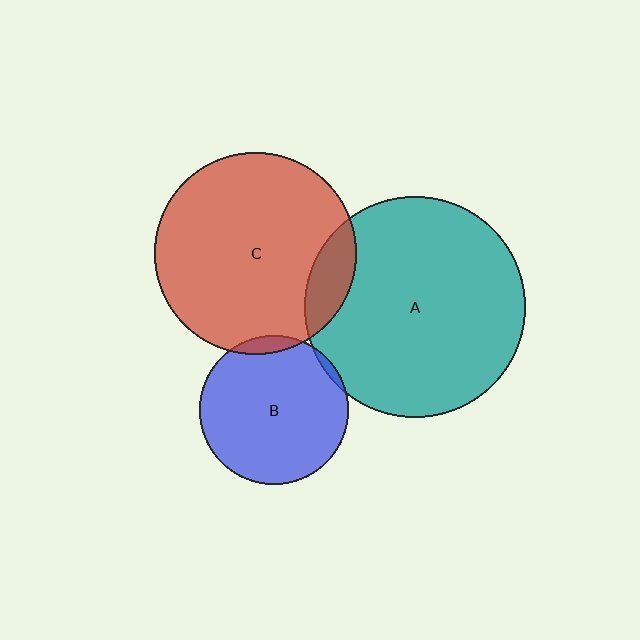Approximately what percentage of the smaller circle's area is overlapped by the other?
Approximately 10%.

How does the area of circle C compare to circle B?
Approximately 1.8 times.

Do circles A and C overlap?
Yes.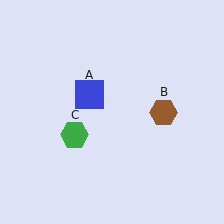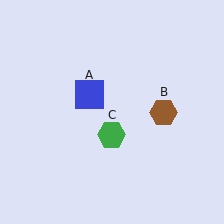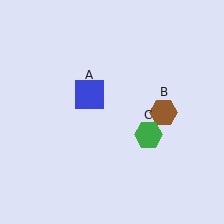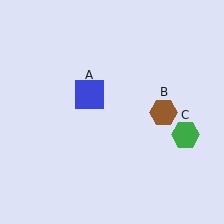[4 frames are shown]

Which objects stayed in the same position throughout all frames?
Blue square (object A) and brown hexagon (object B) remained stationary.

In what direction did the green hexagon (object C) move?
The green hexagon (object C) moved right.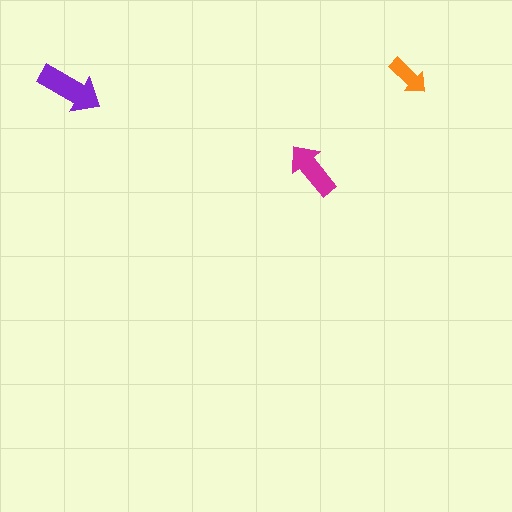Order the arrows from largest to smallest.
the purple one, the magenta one, the orange one.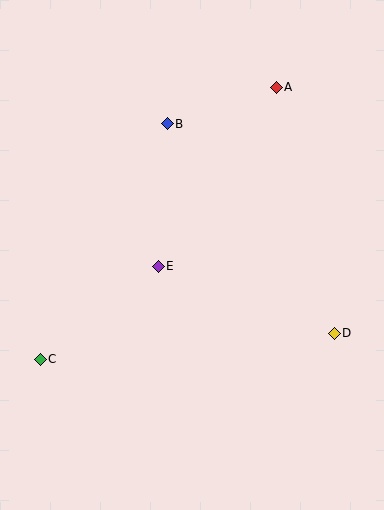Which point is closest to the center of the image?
Point E at (158, 266) is closest to the center.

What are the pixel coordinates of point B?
Point B is at (167, 124).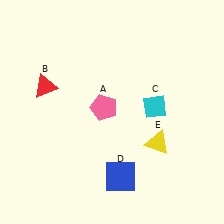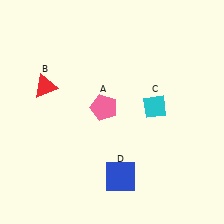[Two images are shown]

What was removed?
The yellow triangle (E) was removed in Image 2.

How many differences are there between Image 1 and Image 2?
There is 1 difference between the two images.